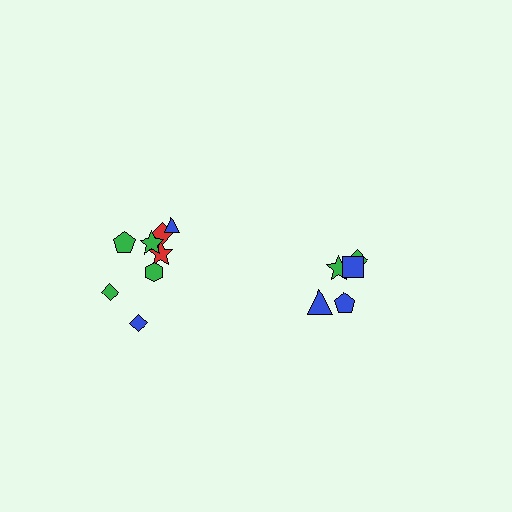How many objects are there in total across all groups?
There are 13 objects.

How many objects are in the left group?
There are 8 objects.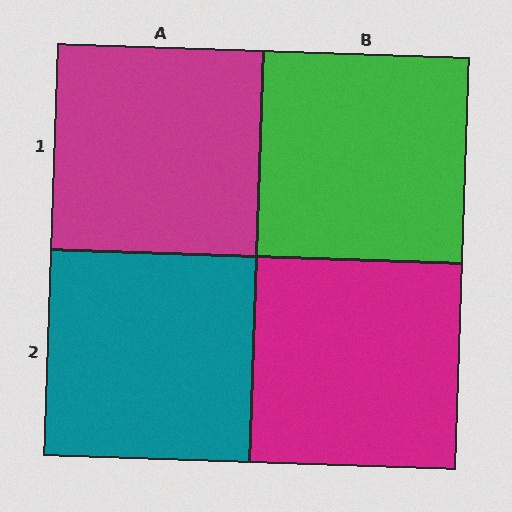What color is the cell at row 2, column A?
Teal.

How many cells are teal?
1 cell is teal.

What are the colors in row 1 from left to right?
Magenta, green.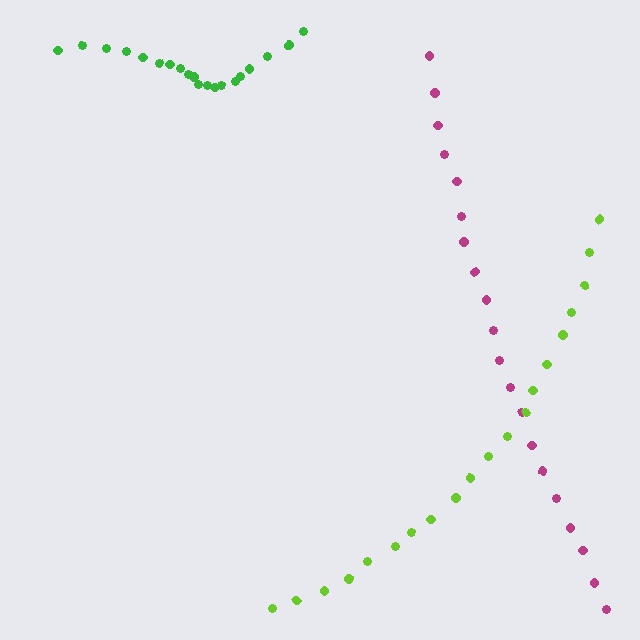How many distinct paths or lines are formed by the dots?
There are 3 distinct paths.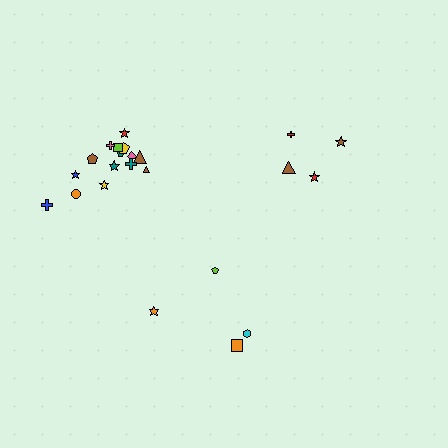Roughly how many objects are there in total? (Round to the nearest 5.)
Roughly 25 objects in total.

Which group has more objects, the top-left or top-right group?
The top-left group.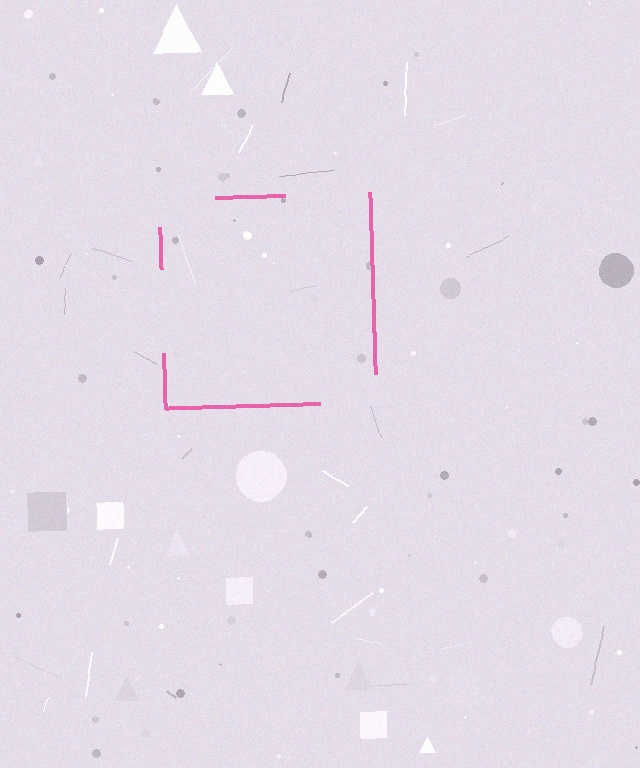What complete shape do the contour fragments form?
The contour fragments form a square.